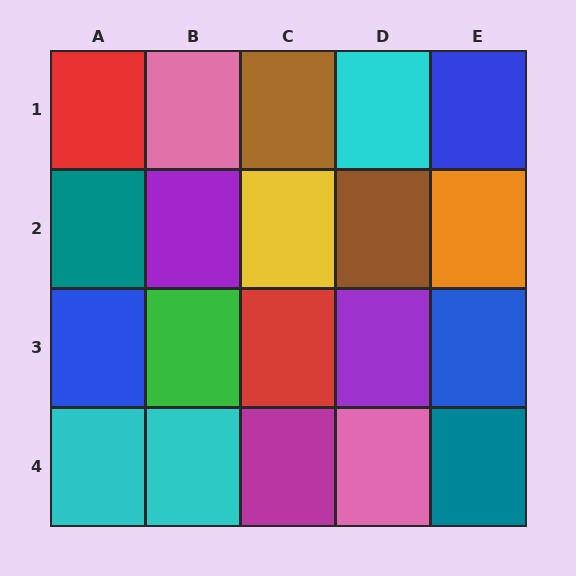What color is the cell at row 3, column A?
Blue.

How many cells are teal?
2 cells are teal.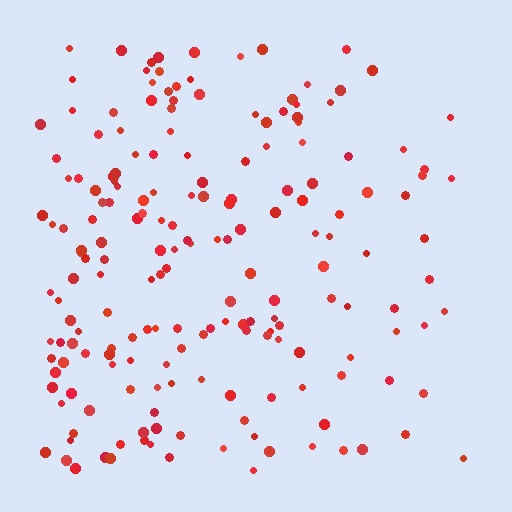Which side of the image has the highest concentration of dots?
The left.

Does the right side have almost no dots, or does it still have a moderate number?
Still a moderate number, just noticeably fewer than the left.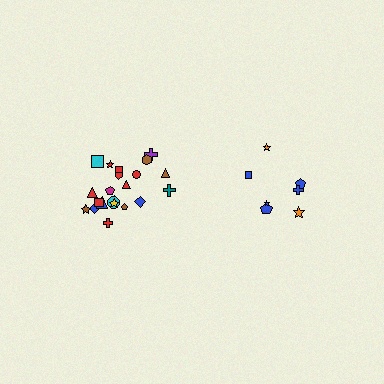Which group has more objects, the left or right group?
The left group.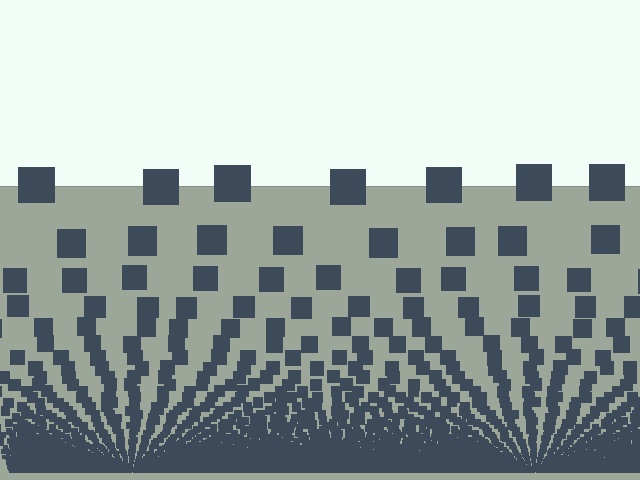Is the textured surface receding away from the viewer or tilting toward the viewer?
The surface appears to tilt toward the viewer. Texture elements get larger and sparser toward the top.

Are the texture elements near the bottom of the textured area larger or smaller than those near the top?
Smaller. The gradient is inverted — elements near the bottom are smaller and denser.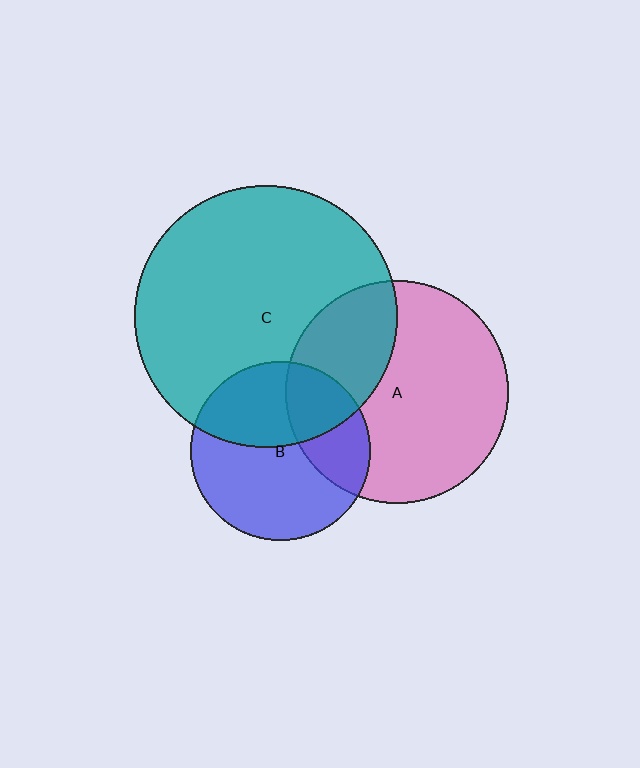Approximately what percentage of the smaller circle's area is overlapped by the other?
Approximately 30%.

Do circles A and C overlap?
Yes.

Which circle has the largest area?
Circle C (teal).